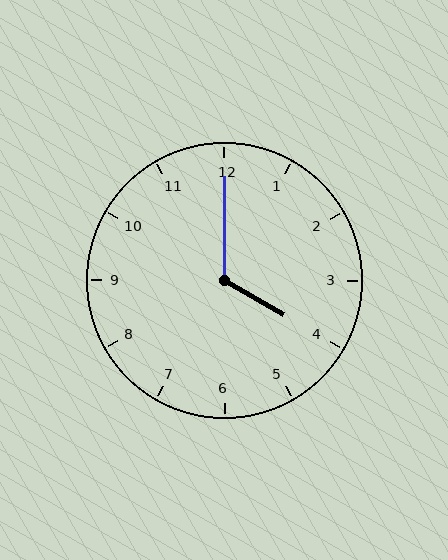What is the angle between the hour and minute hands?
Approximately 120 degrees.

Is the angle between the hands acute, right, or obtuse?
It is obtuse.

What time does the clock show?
4:00.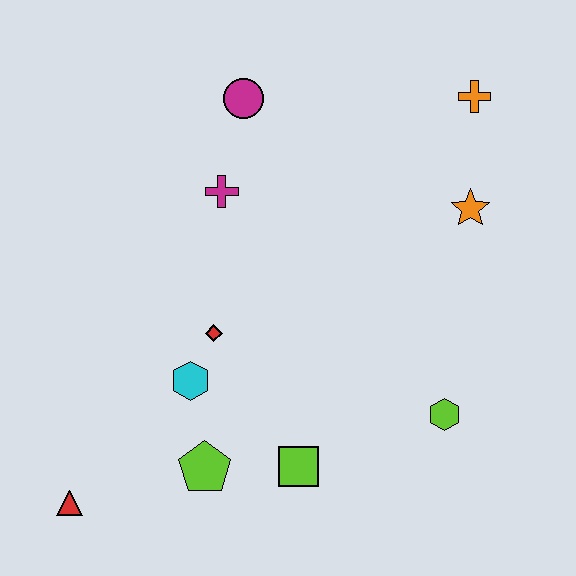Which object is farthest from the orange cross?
The red triangle is farthest from the orange cross.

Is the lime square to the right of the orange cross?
No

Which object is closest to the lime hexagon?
The lime square is closest to the lime hexagon.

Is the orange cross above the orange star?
Yes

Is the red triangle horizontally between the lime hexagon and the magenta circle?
No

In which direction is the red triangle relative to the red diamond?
The red triangle is below the red diamond.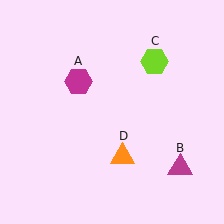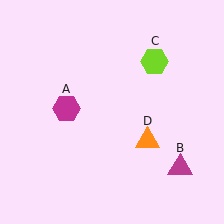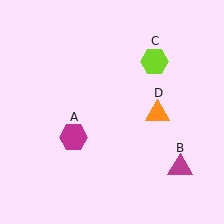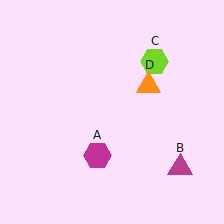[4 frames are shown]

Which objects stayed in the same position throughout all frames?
Magenta triangle (object B) and lime hexagon (object C) remained stationary.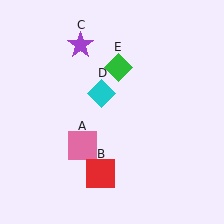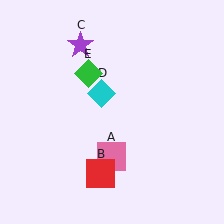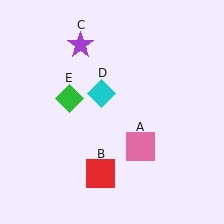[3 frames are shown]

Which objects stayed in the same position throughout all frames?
Red square (object B) and purple star (object C) and cyan diamond (object D) remained stationary.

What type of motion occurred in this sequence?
The pink square (object A), green diamond (object E) rotated counterclockwise around the center of the scene.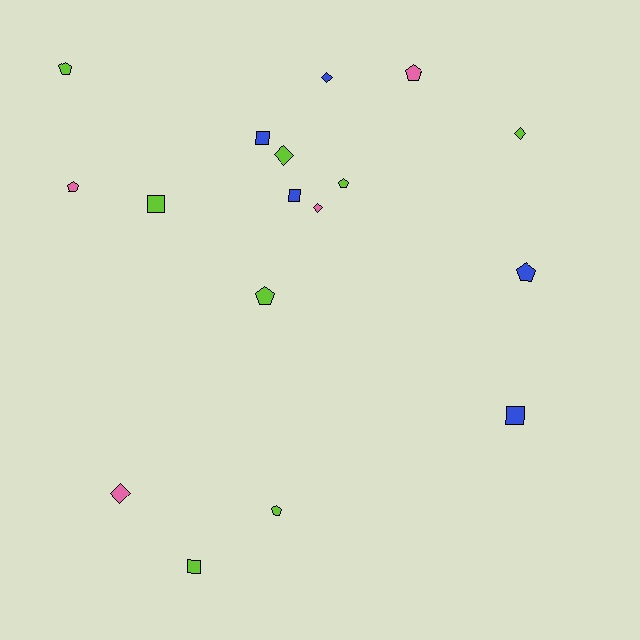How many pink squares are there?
There are no pink squares.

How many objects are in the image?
There are 17 objects.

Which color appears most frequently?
Lime, with 8 objects.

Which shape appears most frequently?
Pentagon, with 7 objects.